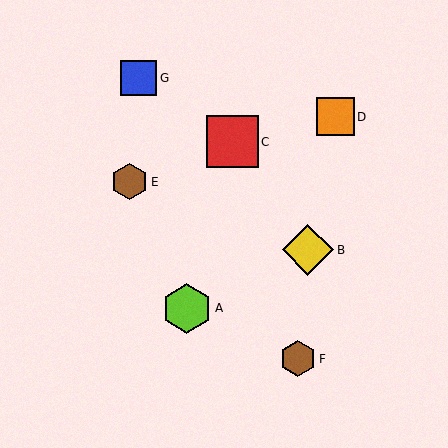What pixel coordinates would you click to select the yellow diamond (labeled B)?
Click at (308, 250) to select the yellow diamond B.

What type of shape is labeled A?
Shape A is a lime hexagon.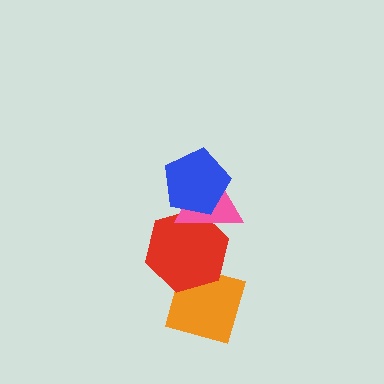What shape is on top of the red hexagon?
The pink triangle is on top of the red hexagon.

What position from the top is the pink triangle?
The pink triangle is 2nd from the top.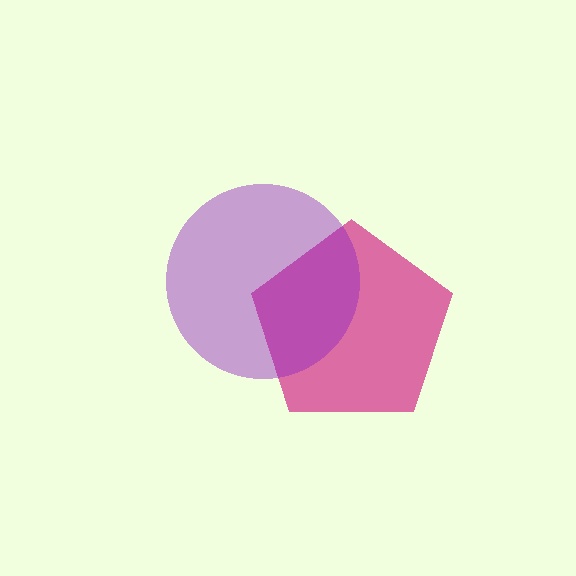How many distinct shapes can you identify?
There are 2 distinct shapes: a magenta pentagon, a purple circle.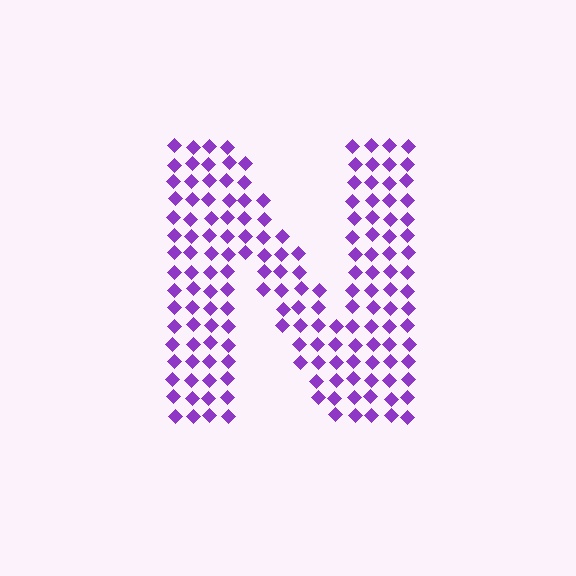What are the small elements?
The small elements are diamonds.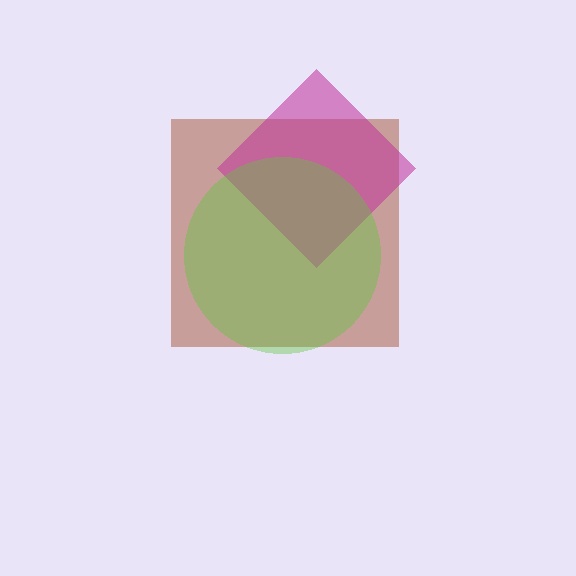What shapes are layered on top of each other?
The layered shapes are: a brown square, a magenta diamond, a lime circle.